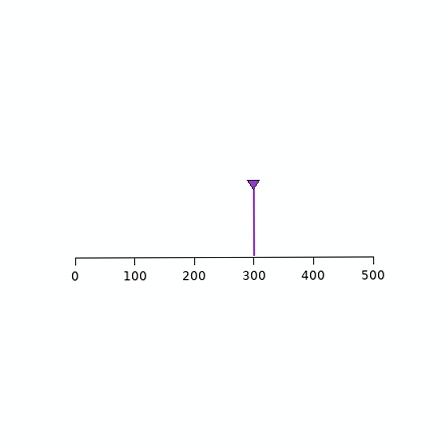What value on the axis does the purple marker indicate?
The marker indicates approximately 300.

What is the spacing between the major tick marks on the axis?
The major ticks are spaced 100 apart.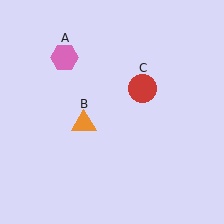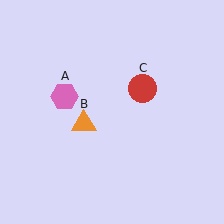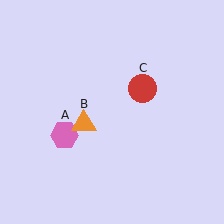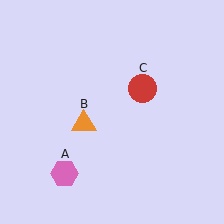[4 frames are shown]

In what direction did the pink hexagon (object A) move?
The pink hexagon (object A) moved down.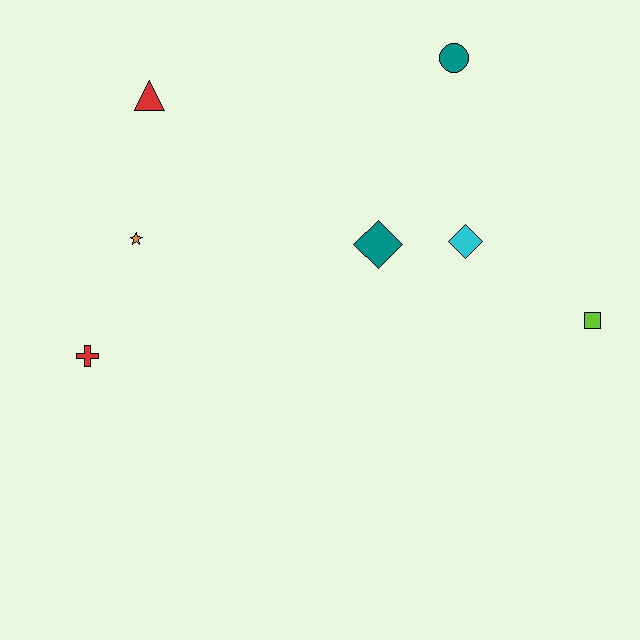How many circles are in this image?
There is 1 circle.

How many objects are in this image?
There are 7 objects.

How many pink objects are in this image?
There are no pink objects.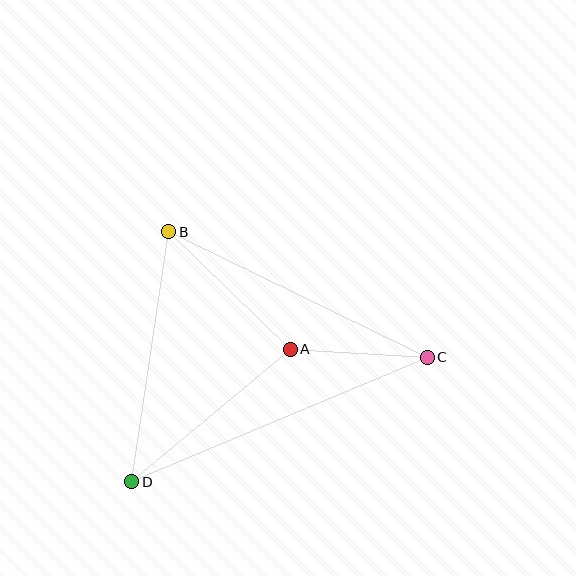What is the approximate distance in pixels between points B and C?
The distance between B and C is approximately 287 pixels.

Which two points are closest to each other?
Points A and C are closest to each other.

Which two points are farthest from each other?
Points C and D are farthest from each other.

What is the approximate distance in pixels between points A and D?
The distance between A and D is approximately 207 pixels.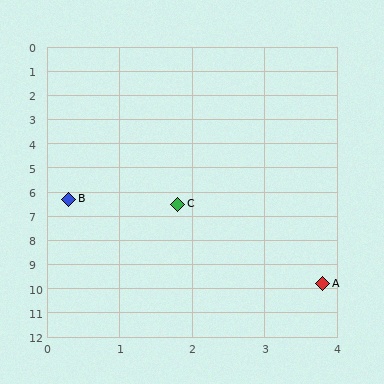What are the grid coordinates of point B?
Point B is at approximately (0.3, 6.3).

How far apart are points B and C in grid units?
Points B and C are about 1.5 grid units apart.